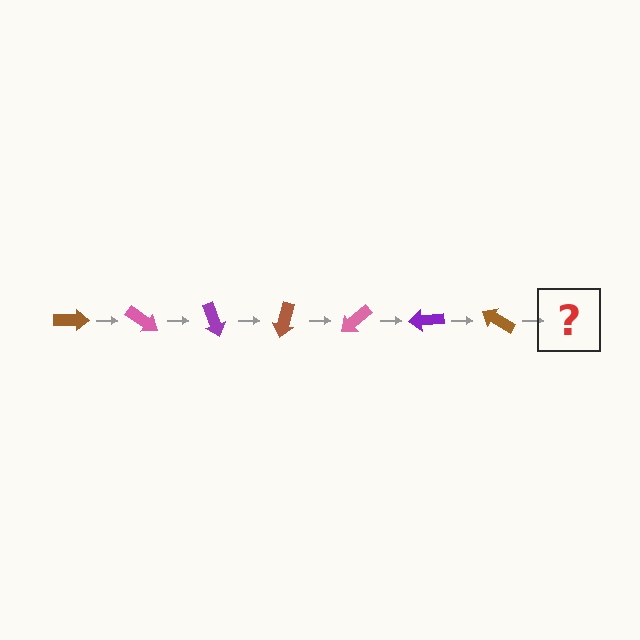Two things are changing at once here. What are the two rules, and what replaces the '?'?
The two rules are that it rotates 35 degrees each step and the color cycles through brown, pink, and purple. The '?' should be a pink arrow, rotated 245 degrees from the start.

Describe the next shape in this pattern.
It should be a pink arrow, rotated 245 degrees from the start.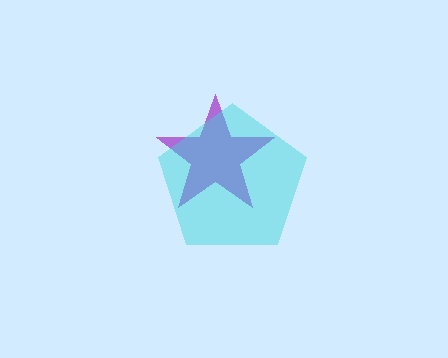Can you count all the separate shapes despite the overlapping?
Yes, there are 2 separate shapes.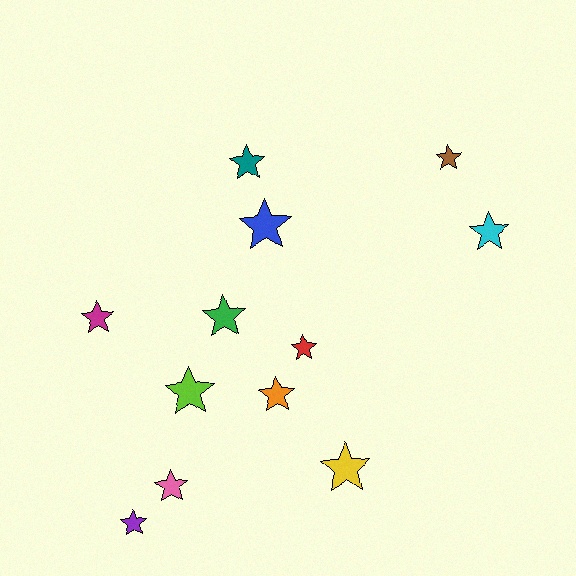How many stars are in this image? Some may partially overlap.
There are 12 stars.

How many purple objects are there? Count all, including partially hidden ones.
There is 1 purple object.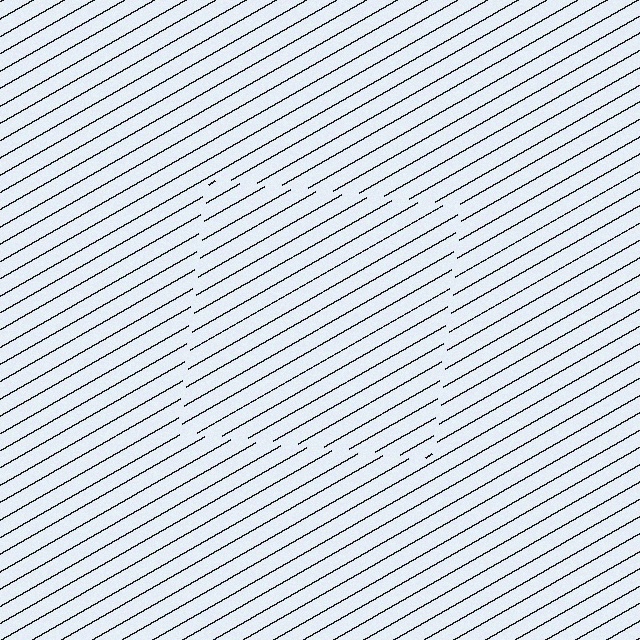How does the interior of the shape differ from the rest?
The interior of the shape contains the same grating, shifted by half a period — the contour is defined by the phase discontinuity where line-ends from the inner and outer gratings abut.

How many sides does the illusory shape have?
4 sides — the line-ends trace a square.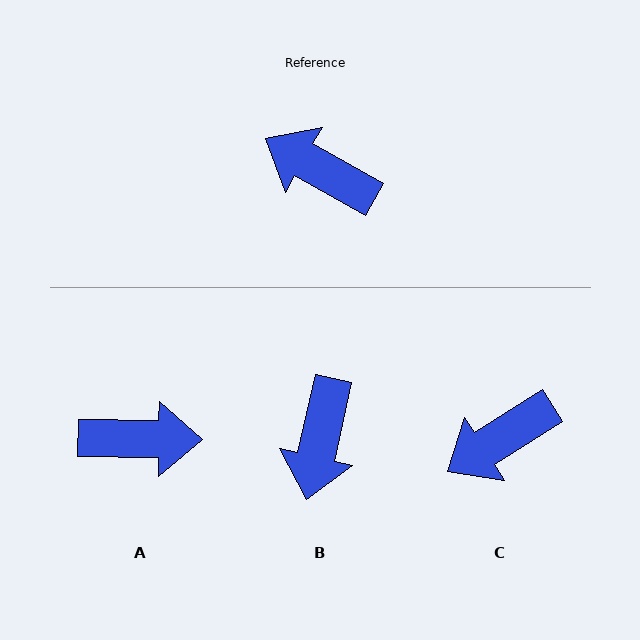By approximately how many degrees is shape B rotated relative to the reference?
Approximately 107 degrees counter-clockwise.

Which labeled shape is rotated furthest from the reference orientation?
A, about 151 degrees away.